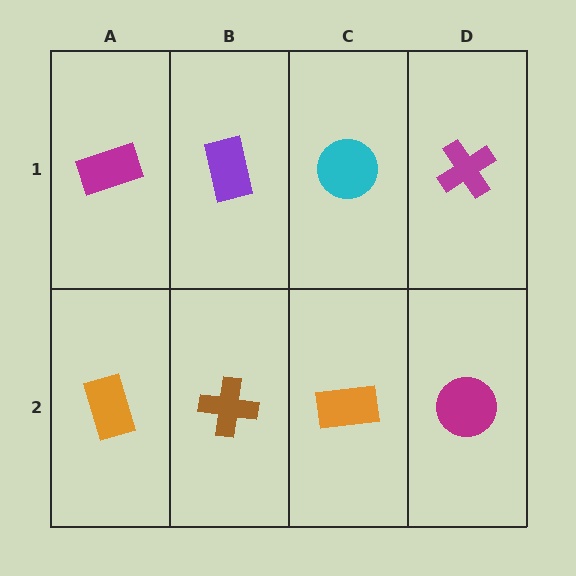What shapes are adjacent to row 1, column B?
A brown cross (row 2, column B), a magenta rectangle (row 1, column A), a cyan circle (row 1, column C).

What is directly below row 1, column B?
A brown cross.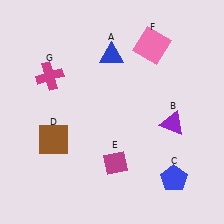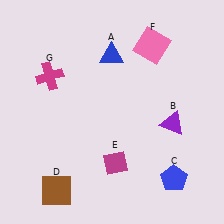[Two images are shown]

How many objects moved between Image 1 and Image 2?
1 object moved between the two images.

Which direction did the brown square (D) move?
The brown square (D) moved down.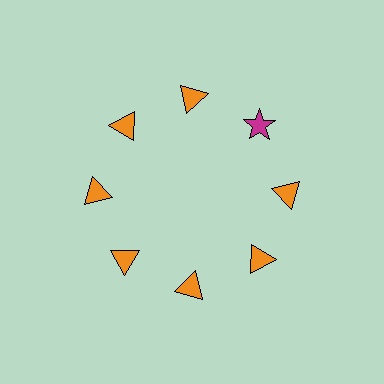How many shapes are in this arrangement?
There are 8 shapes arranged in a ring pattern.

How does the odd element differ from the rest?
It differs in both color (magenta instead of orange) and shape (star instead of triangle).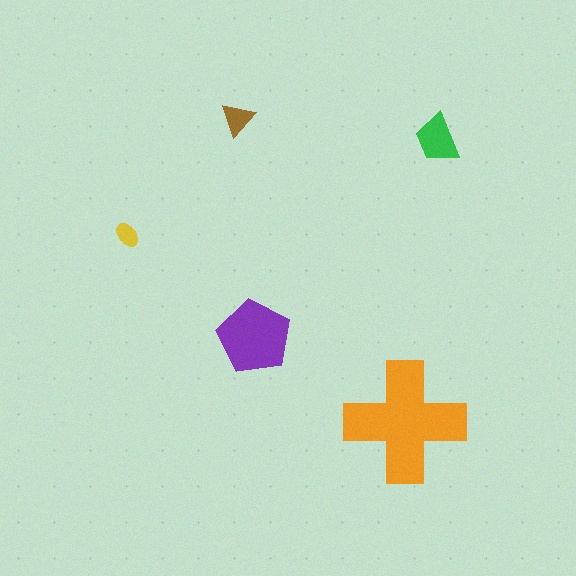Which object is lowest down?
The orange cross is bottommost.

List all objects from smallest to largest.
The yellow ellipse, the brown triangle, the green trapezoid, the purple pentagon, the orange cross.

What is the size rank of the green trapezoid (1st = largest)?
3rd.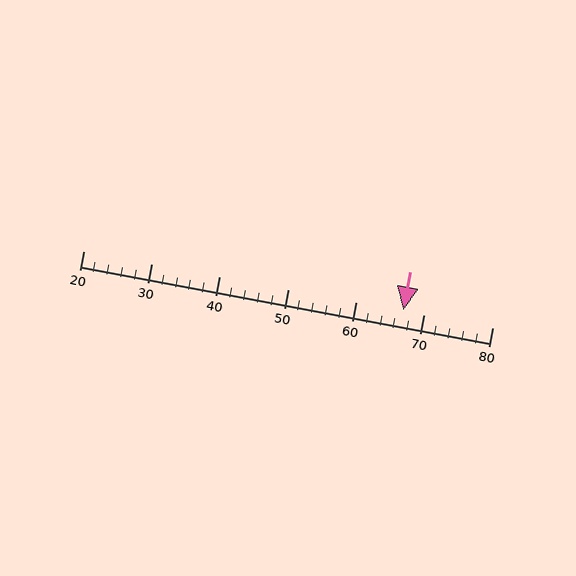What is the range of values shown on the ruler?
The ruler shows values from 20 to 80.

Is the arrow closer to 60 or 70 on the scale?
The arrow is closer to 70.